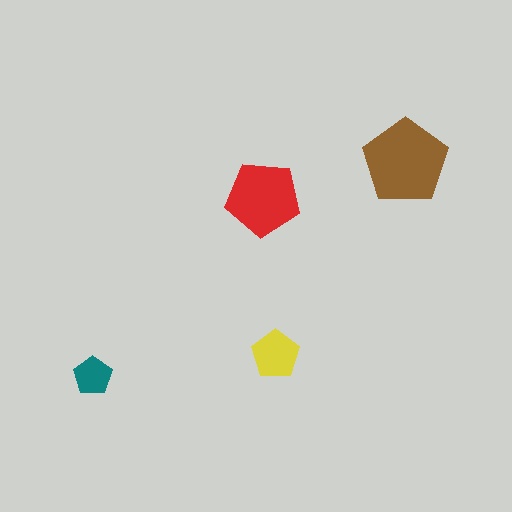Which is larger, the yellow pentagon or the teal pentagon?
The yellow one.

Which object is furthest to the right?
The brown pentagon is rightmost.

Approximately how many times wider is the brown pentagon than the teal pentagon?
About 2 times wider.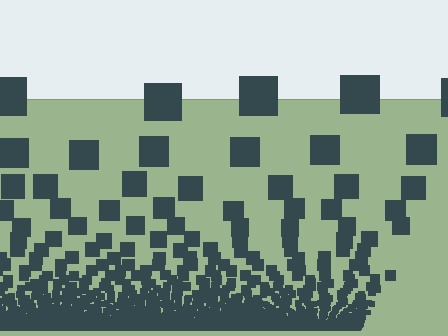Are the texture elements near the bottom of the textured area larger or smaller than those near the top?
Smaller. The gradient is inverted — elements near the bottom are smaller and denser.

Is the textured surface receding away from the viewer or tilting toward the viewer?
The surface appears to tilt toward the viewer. Texture elements get larger and sparser toward the top.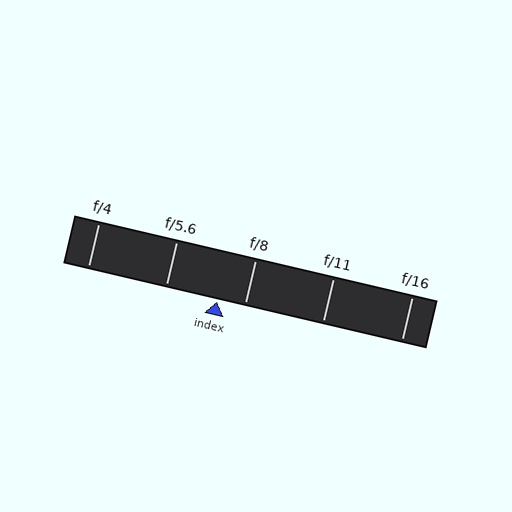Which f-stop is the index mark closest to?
The index mark is closest to f/8.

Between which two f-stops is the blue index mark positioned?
The index mark is between f/5.6 and f/8.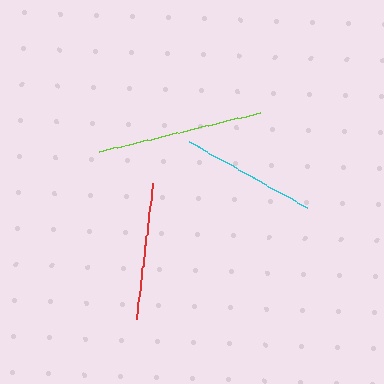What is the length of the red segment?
The red segment is approximately 138 pixels long.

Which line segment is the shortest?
The cyan line is the shortest at approximately 134 pixels.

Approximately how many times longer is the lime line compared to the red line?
The lime line is approximately 1.2 times the length of the red line.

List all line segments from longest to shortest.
From longest to shortest: lime, red, cyan.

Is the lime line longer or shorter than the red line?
The lime line is longer than the red line.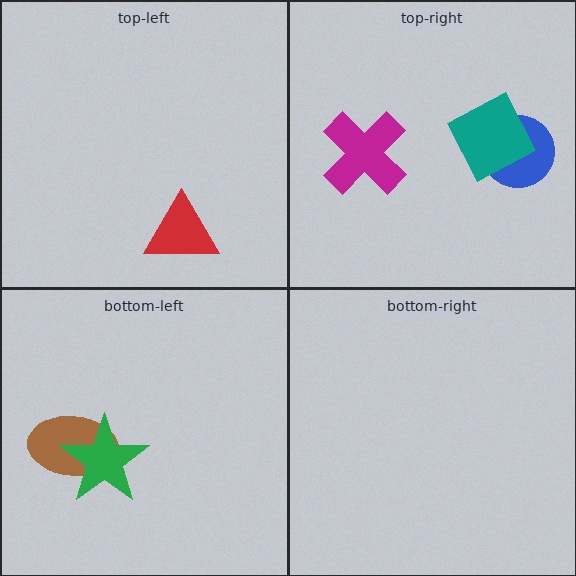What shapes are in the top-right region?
The magenta cross, the blue circle, the teal square.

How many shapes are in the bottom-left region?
2.